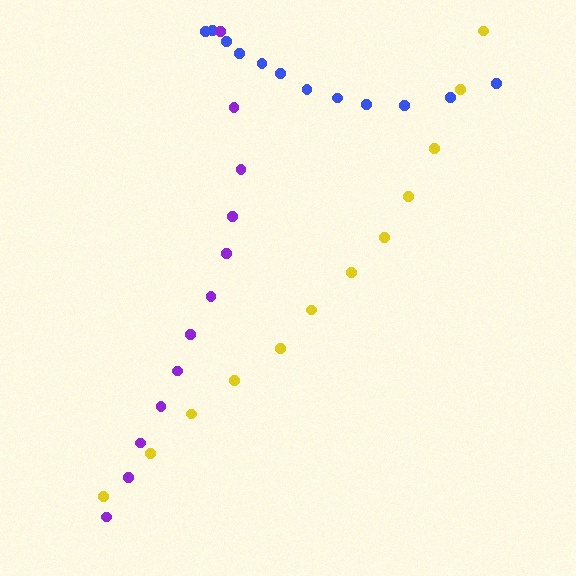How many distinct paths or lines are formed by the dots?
There are 3 distinct paths.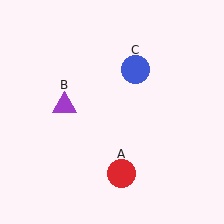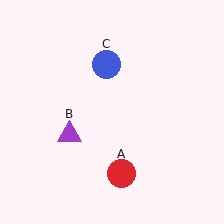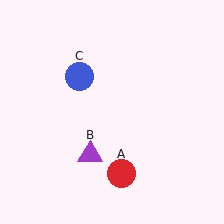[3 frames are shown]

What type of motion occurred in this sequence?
The purple triangle (object B), blue circle (object C) rotated counterclockwise around the center of the scene.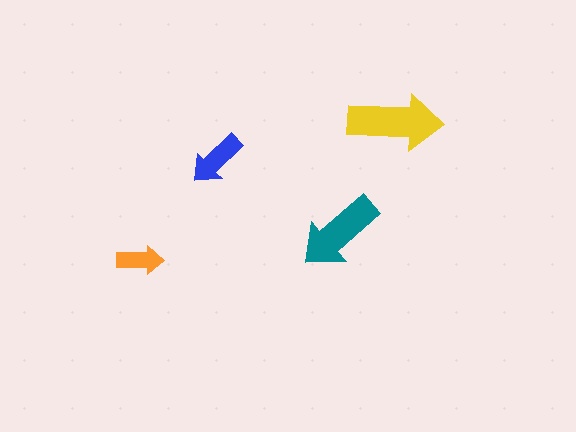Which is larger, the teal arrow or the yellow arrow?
The yellow one.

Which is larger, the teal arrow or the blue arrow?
The teal one.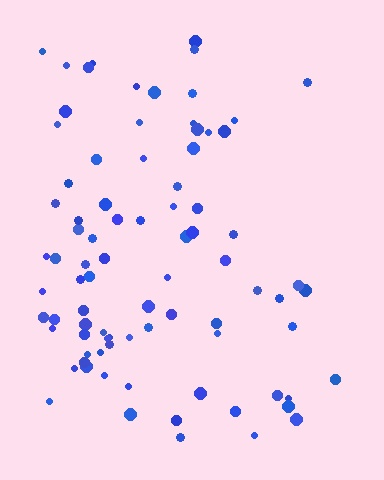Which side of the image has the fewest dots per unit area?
The right.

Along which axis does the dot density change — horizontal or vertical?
Horizontal.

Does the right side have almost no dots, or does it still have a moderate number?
Still a moderate number, just noticeably fewer than the left.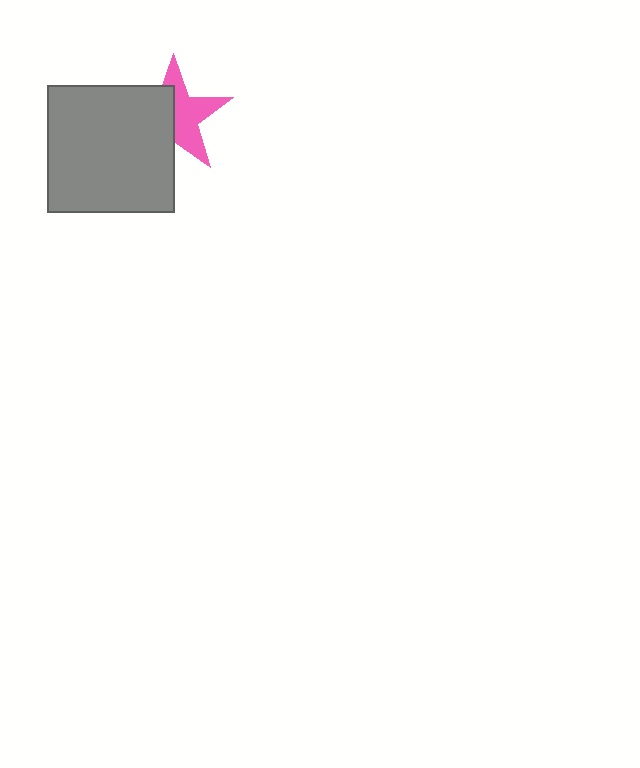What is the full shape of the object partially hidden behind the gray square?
The partially hidden object is a pink star.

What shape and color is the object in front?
The object in front is a gray square.